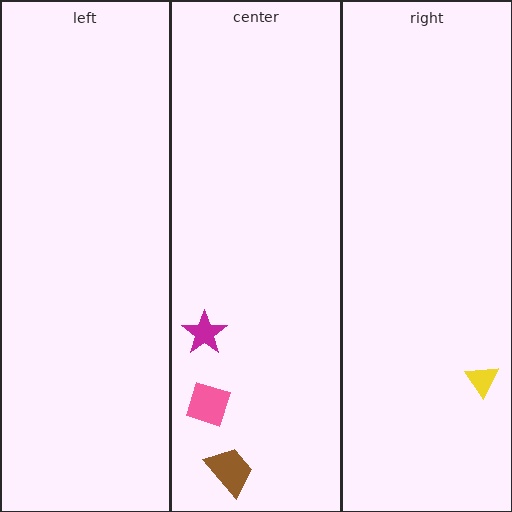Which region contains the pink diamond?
The center region.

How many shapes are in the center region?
3.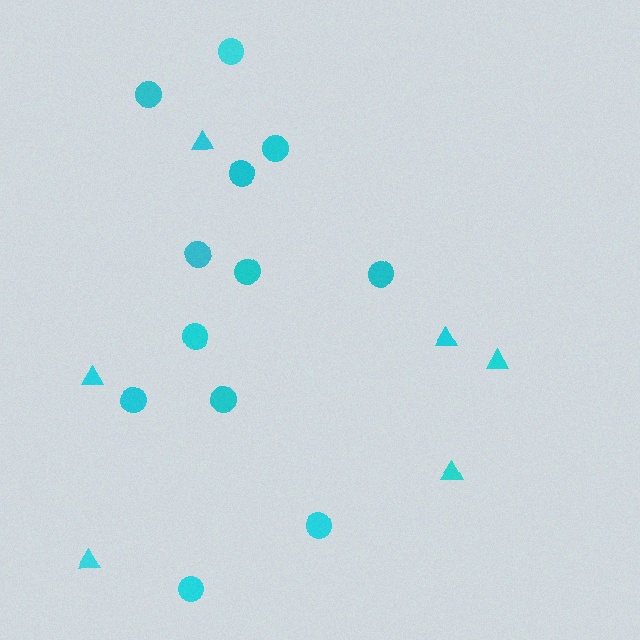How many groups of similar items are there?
There are 2 groups: one group of circles (12) and one group of triangles (6).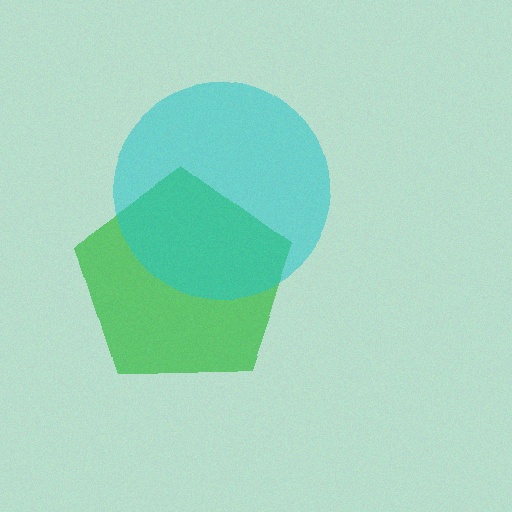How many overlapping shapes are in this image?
There are 2 overlapping shapes in the image.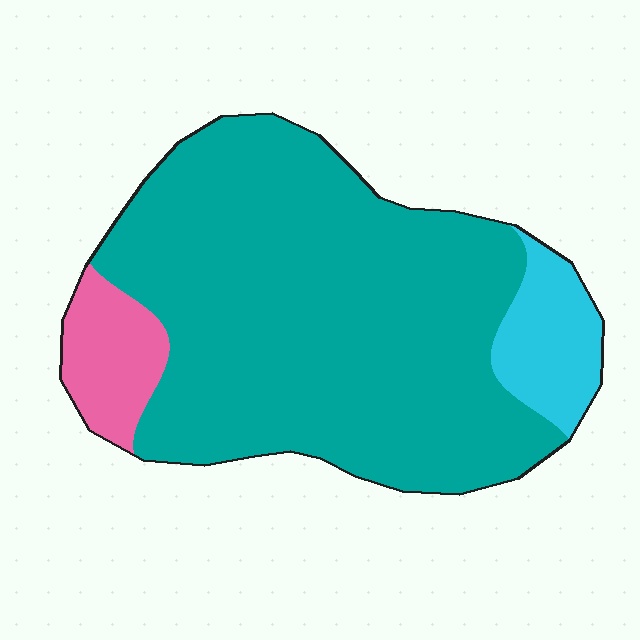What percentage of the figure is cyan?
Cyan covers around 10% of the figure.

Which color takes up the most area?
Teal, at roughly 80%.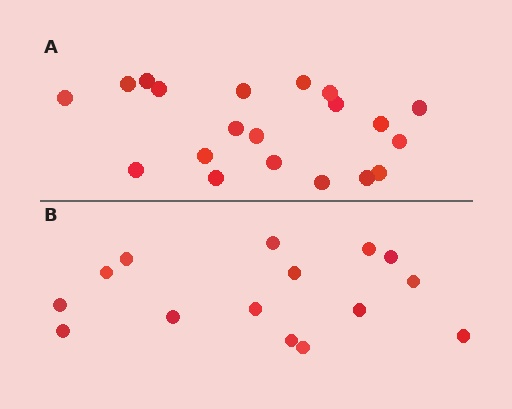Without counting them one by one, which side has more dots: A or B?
Region A (the top region) has more dots.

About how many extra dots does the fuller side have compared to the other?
Region A has about 5 more dots than region B.